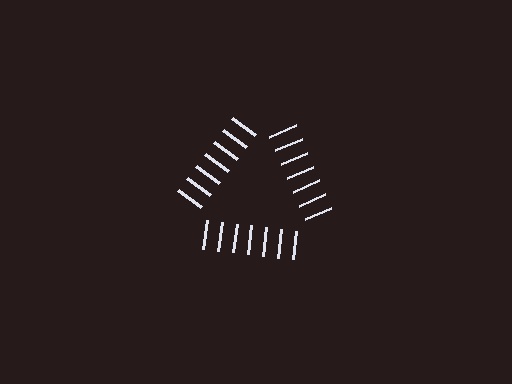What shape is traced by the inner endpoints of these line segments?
An illusory triangle — the line segments terminate on its edges but no continuous stroke is drawn.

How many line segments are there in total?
21 — 7 along each of the 3 edges.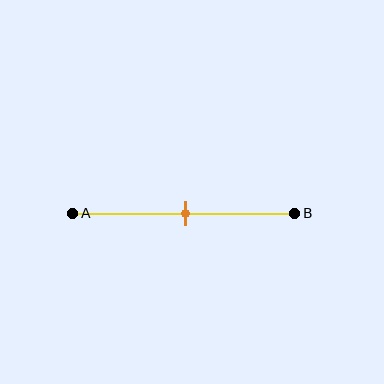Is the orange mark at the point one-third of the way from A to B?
No, the mark is at about 50% from A, not at the 33% one-third point.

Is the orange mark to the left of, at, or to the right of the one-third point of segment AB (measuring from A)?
The orange mark is to the right of the one-third point of segment AB.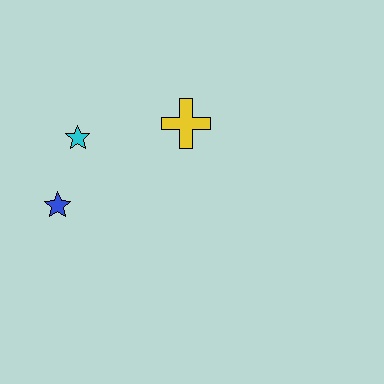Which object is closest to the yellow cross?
The cyan star is closest to the yellow cross.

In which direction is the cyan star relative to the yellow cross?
The cyan star is to the left of the yellow cross.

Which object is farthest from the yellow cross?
The blue star is farthest from the yellow cross.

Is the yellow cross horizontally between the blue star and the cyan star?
No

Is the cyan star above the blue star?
Yes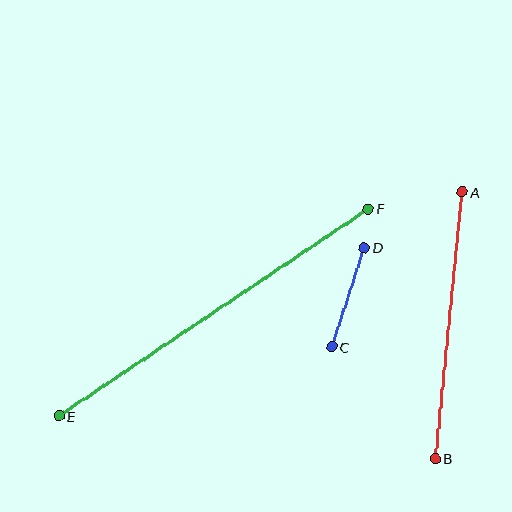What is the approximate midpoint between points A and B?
The midpoint is at approximately (449, 325) pixels.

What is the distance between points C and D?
The distance is approximately 105 pixels.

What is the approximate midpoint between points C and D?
The midpoint is at approximately (348, 297) pixels.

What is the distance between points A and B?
The distance is approximately 268 pixels.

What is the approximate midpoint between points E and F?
The midpoint is at approximately (214, 313) pixels.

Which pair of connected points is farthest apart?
Points E and F are farthest apart.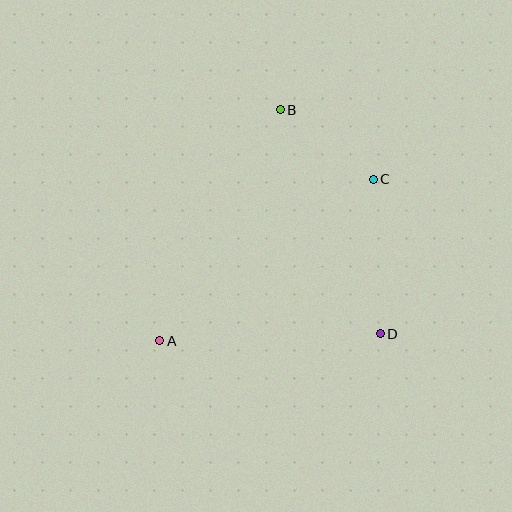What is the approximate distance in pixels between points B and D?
The distance between B and D is approximately 245 pixels.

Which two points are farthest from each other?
Points A and C are farthest from each other.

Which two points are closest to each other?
Points B and C are closest to each other.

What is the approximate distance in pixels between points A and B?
The distance between A and B is approximately 260 pixels.